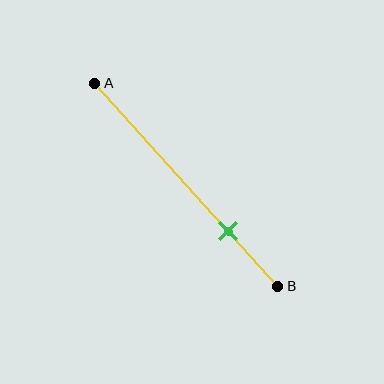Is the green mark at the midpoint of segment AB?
No, the mark is at about 75% from A, not at the 50% midpoint.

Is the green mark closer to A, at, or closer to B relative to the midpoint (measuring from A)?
The green mark is closer to point B than the midpoint of segment AB.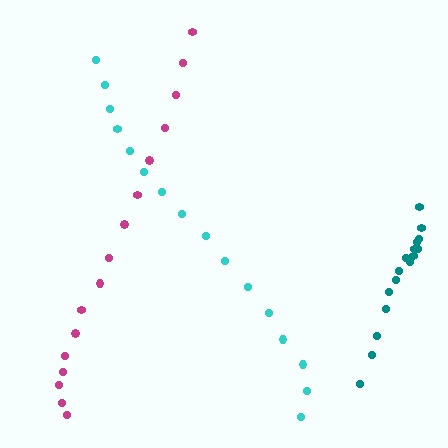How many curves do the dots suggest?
There are 3 distinct paths.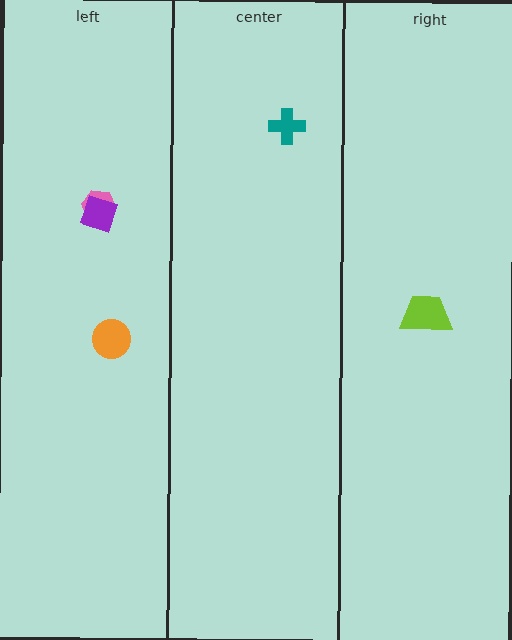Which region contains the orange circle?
The left region.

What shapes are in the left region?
The orange circle, the pink hexagon, the purple diamond.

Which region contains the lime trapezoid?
The right region.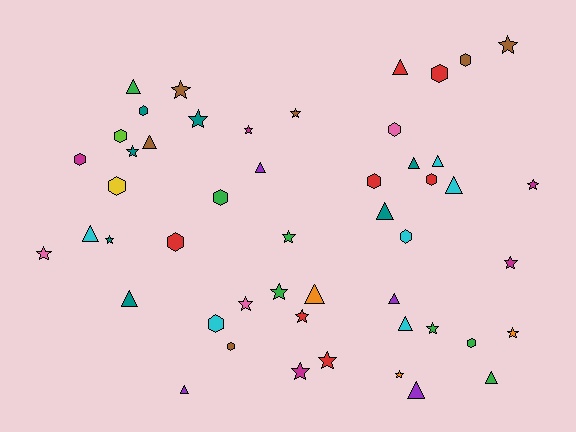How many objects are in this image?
There are 50 objects.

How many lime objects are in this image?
There is 1 lime object.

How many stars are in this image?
There are 19 stars.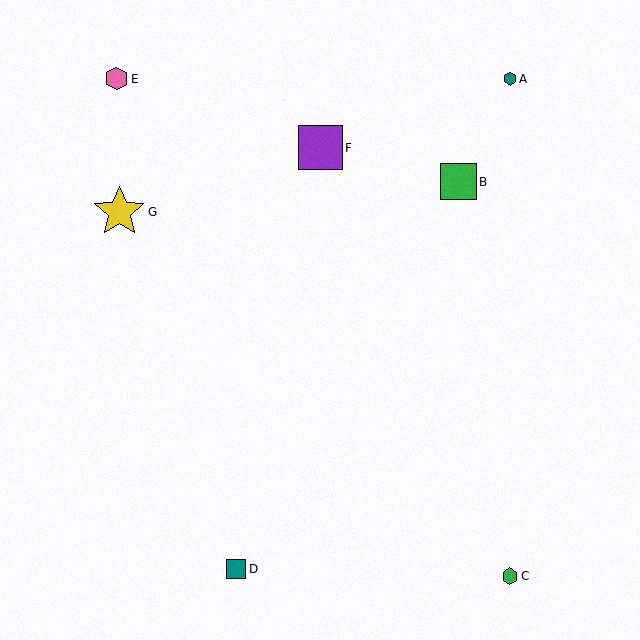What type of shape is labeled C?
Shape C is a green hexagon.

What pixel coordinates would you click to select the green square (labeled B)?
Click at (458, 182) to select the green square B.